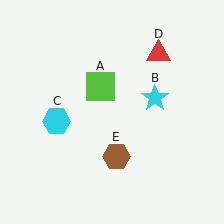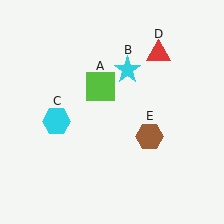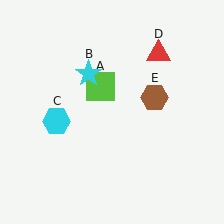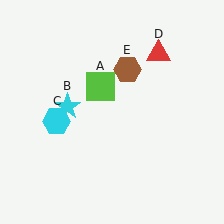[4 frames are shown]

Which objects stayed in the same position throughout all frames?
Lime square (object A) and cyan hexagon (object C) and red triangle (object D) remained stationary.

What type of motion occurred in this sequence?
The cyan star (object B), brown hexagon (object E) rotated counterclockwise around the center of the scene.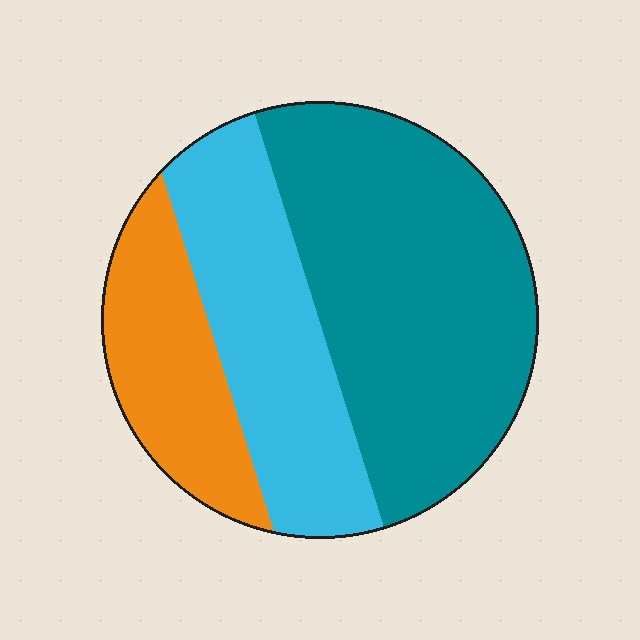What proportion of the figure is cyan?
Cyan covers about 30% of the figure.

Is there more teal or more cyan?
Teal.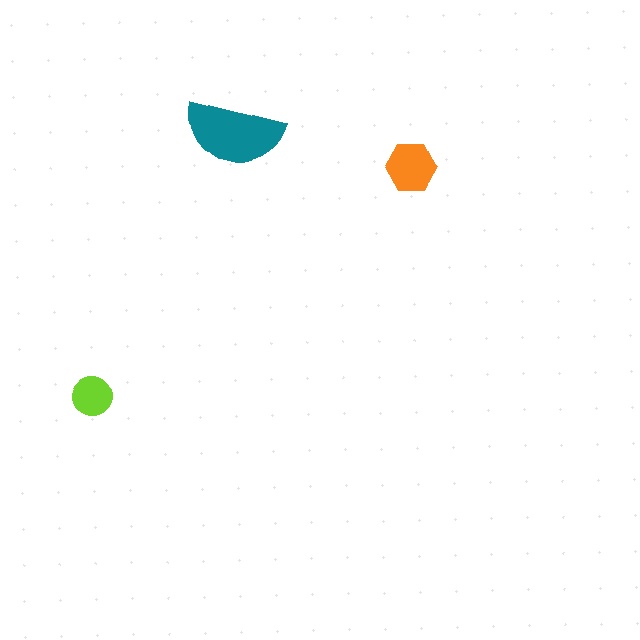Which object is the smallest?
The lime circle.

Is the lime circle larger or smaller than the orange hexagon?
Smaller.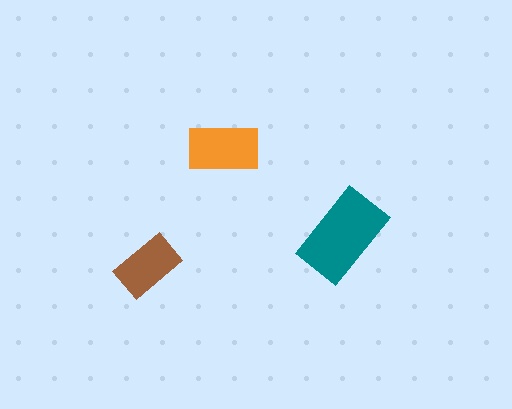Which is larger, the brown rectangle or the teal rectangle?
The teal one.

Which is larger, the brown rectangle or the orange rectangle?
The orange one.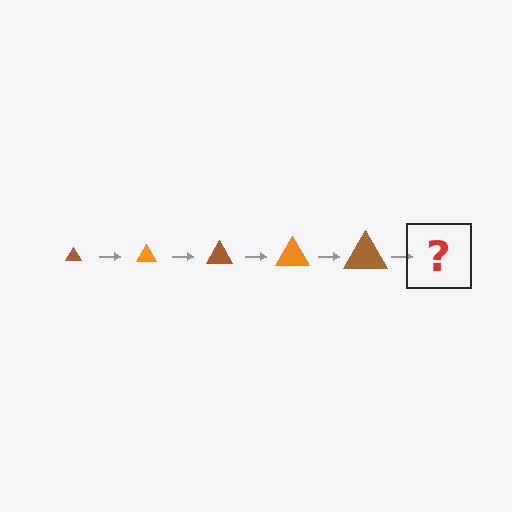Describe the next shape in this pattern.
It should be an orange triangle, larger than the previous one.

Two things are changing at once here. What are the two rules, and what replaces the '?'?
The two rules are that the triangle grows larger each step and the color cycles through brown and orange. The '?' should be an orange triangle, larger than the previous one.